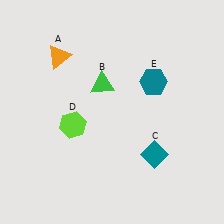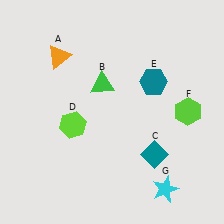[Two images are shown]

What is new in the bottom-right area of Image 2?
A cyan star (G) was added in the bottom-right area of Image 2.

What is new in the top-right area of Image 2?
A lime hexagon (F) was added in the top-right area of Image 2.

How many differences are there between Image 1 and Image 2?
There are 2 differences between the two images.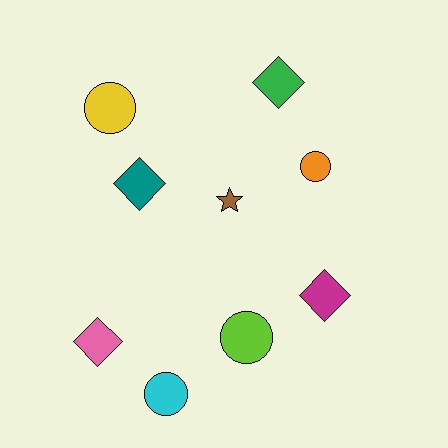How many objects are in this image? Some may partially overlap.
There are 9 objects.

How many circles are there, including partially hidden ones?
There are 4 circles.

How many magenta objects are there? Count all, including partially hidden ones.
There is 1 magenta object.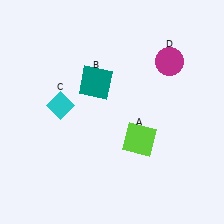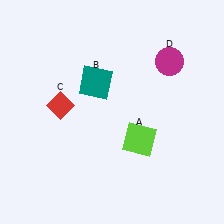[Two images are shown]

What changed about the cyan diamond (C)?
In Image 1, C is cyan. In Image 2, it changed to red.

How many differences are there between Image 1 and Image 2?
There is 1 difference between the two images.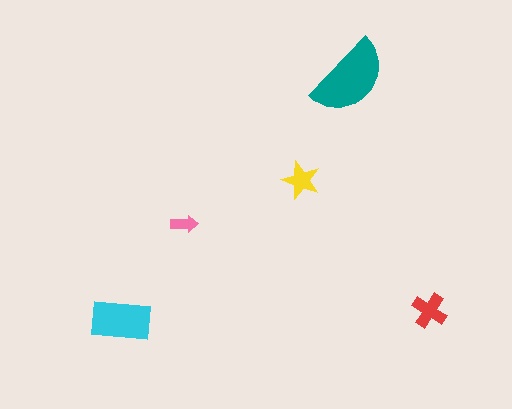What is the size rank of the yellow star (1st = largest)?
4th.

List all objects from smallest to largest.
The pink arrow, the yellow star, the red cross, the cyan rectangle, the teal semicircle.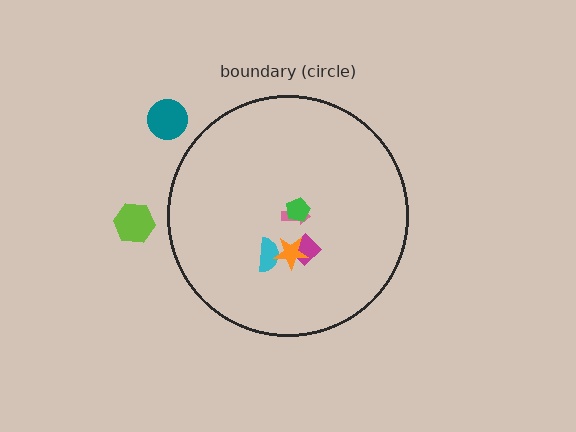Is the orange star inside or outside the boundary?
Inside.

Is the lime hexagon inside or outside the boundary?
Outside.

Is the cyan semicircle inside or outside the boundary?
Inside.